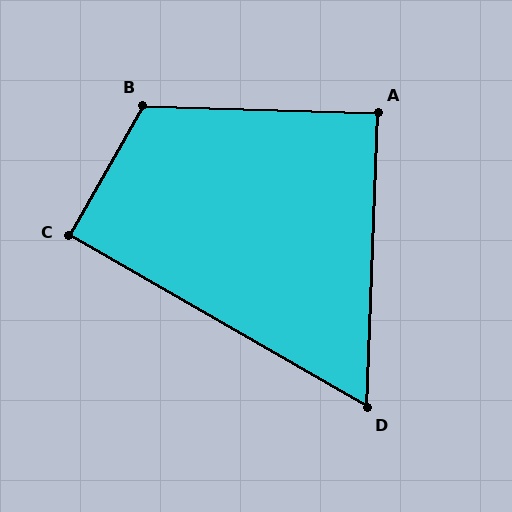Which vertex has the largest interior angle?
B, at approximately 118 degrees.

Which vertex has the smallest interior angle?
D, at approximately 62 degrees.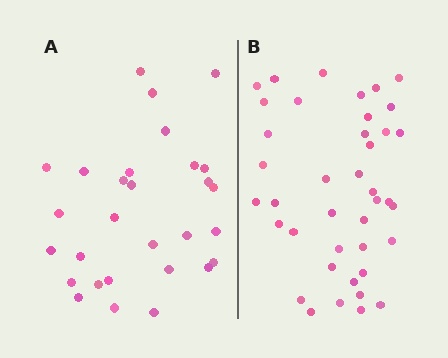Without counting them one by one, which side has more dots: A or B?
Region B (the right region) has more dots.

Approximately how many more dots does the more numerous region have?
Region B has roughly 12 or so more dots than region A.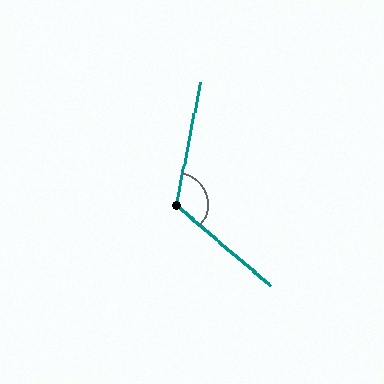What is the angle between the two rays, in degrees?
Approximately 119 degrees.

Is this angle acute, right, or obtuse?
It is obtuse.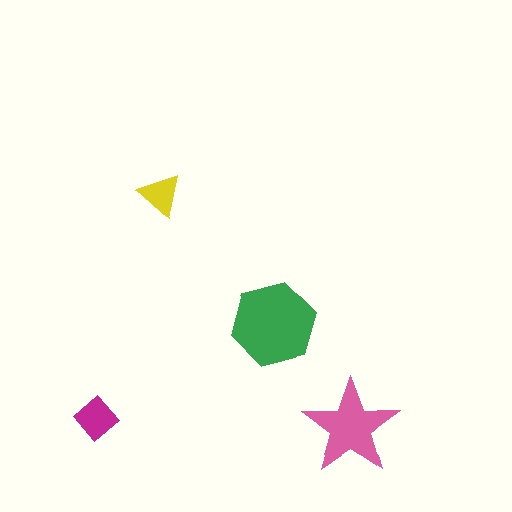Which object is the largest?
The green hexagon.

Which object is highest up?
The yellow triangle is topmost.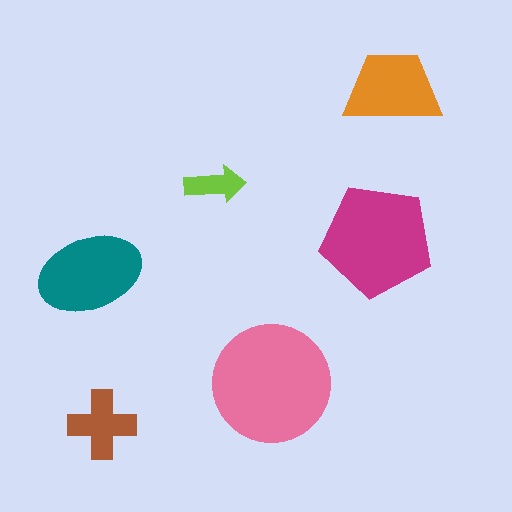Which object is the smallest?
The lime arrow.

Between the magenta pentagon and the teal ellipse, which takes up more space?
The magenta pentagon.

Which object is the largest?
The pink circle.